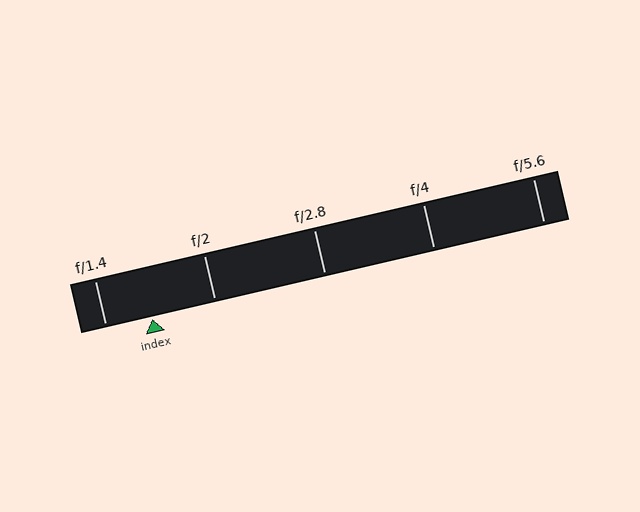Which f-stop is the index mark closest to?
The index mark is closest to f/1.4.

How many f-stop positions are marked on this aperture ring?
There are 5 f-stop positions marked.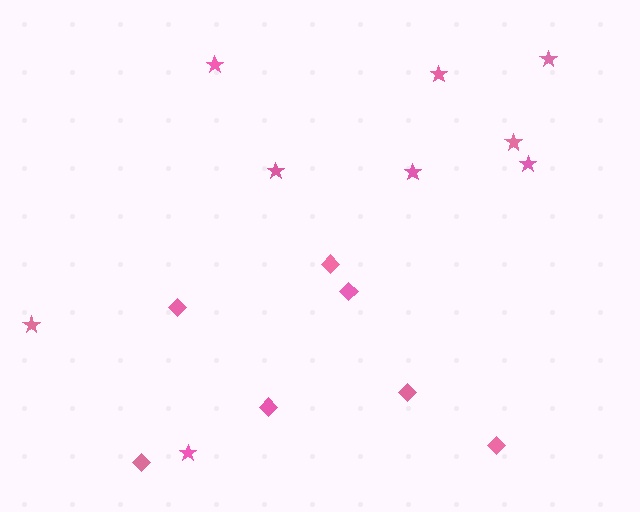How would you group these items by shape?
There are 2 groups: one group of diamonds (7) and one group of stars (9).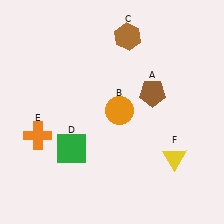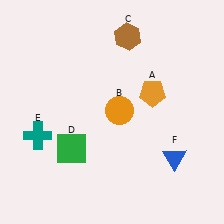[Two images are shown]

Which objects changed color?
A changed from brown to orange. E changed from orange to teal. F changed from yellow to blue.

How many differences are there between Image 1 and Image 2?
There are 3 differences between the two images.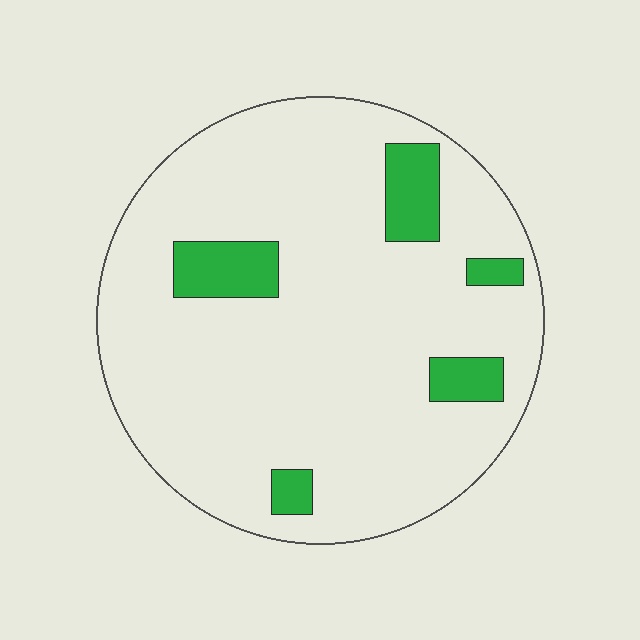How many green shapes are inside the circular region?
5.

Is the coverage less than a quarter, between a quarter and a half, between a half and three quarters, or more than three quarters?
Less than a quarter.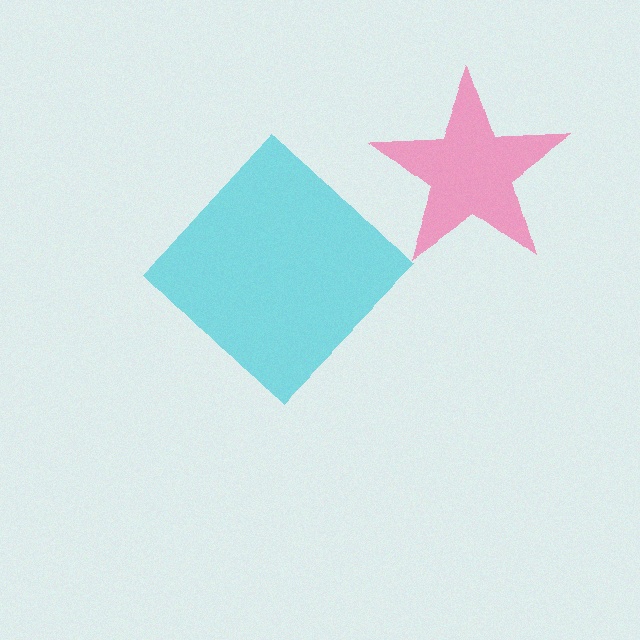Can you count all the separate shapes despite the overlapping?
Yes, there are 2 separate shapes.